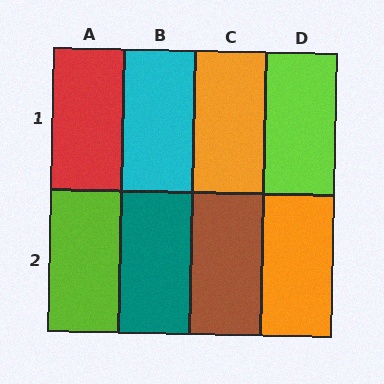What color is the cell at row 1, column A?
Red.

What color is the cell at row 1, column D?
Lime.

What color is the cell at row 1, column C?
Orange.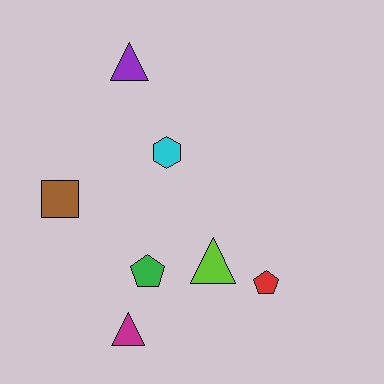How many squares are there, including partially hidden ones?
There is 1 square.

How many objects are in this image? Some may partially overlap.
There are 7 objects.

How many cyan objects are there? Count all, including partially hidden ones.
There is 1 cyan object.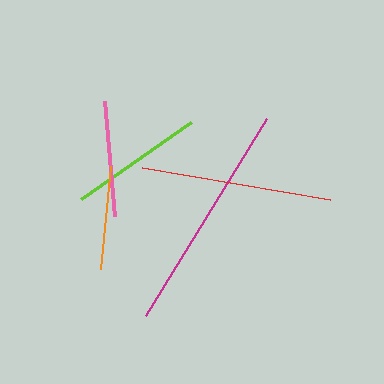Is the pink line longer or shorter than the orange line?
The pink line is longer than the orange line.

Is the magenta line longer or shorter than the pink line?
The magenta line is longer than the pink line.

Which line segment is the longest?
The magenta line is the longest at approximately 231 pixels.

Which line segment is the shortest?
The orange line is the shortest at approximately 103 pixels.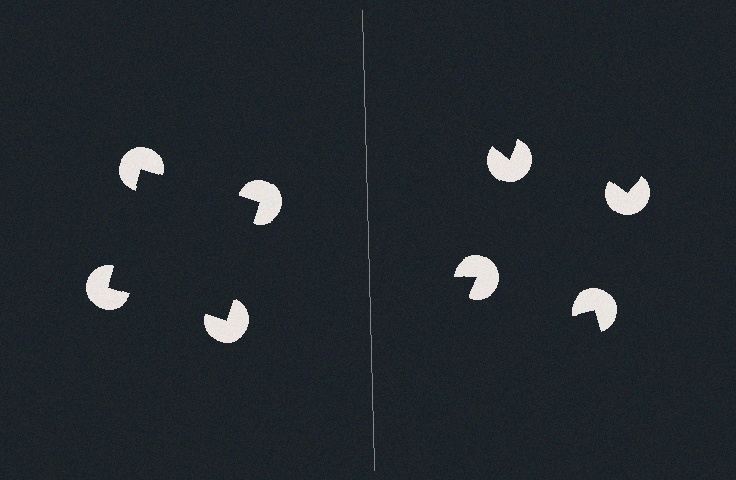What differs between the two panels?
The pac-man discs are positioned identically on both sides; only the wedge orientations differ. On the left they align to a square; on the right they are misaligned.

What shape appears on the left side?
An illusory square.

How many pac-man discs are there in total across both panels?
8 — 4 on each side.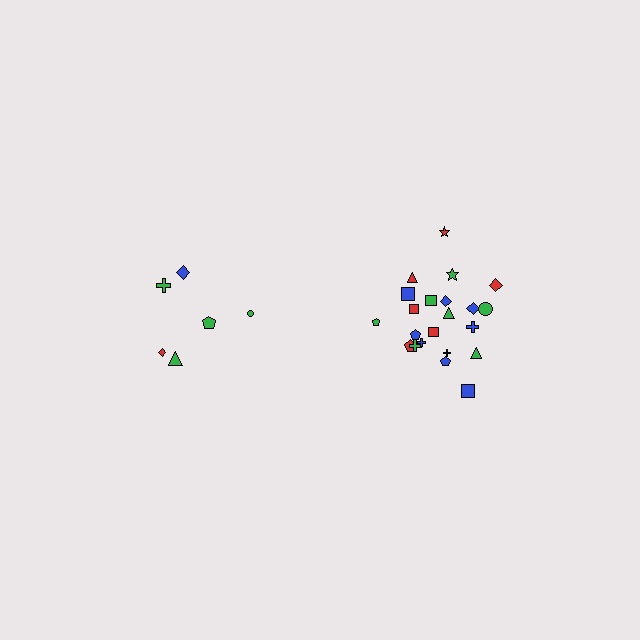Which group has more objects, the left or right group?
The right group.